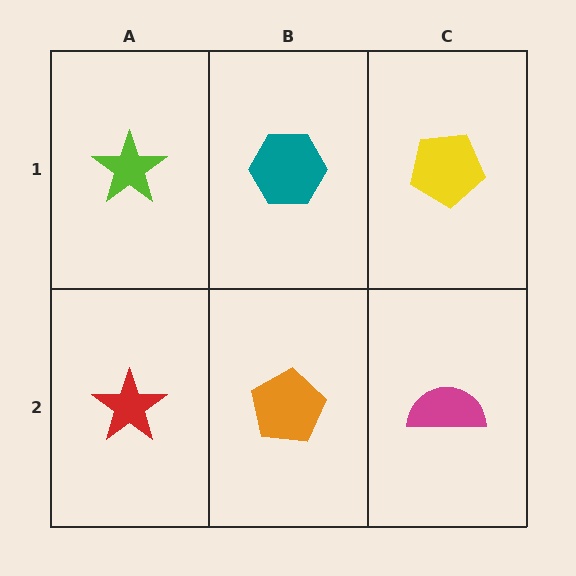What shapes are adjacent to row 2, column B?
A teal hexagon (row 1, column B), a red star (row 2, column A), a magenta semicircle (row 2, column C).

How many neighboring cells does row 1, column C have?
2.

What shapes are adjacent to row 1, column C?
A magenta semicircle (row 2, column C), a teal hexagon (row 1, column B).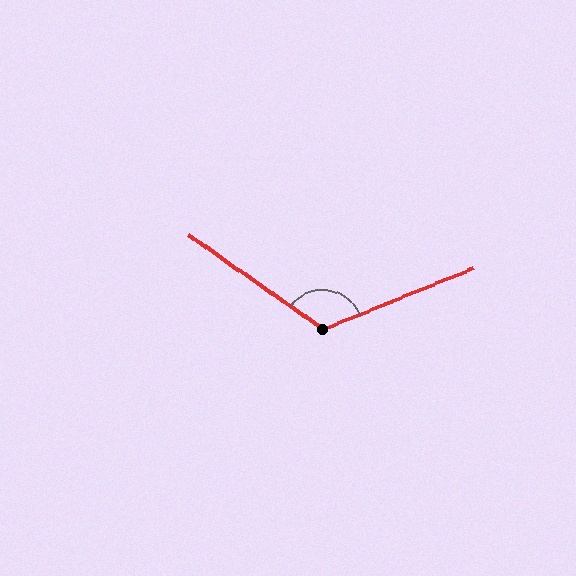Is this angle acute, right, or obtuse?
It is obtuse.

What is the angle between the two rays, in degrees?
Approximately 123 degrees.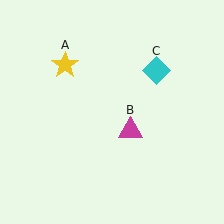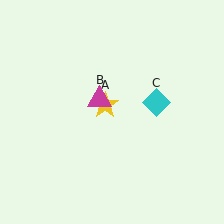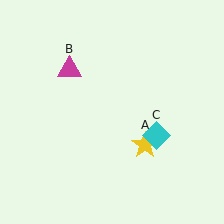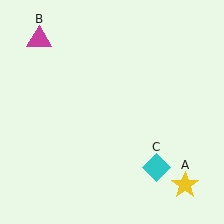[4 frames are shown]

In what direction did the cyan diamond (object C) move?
The cyan diamond (object C) moved down.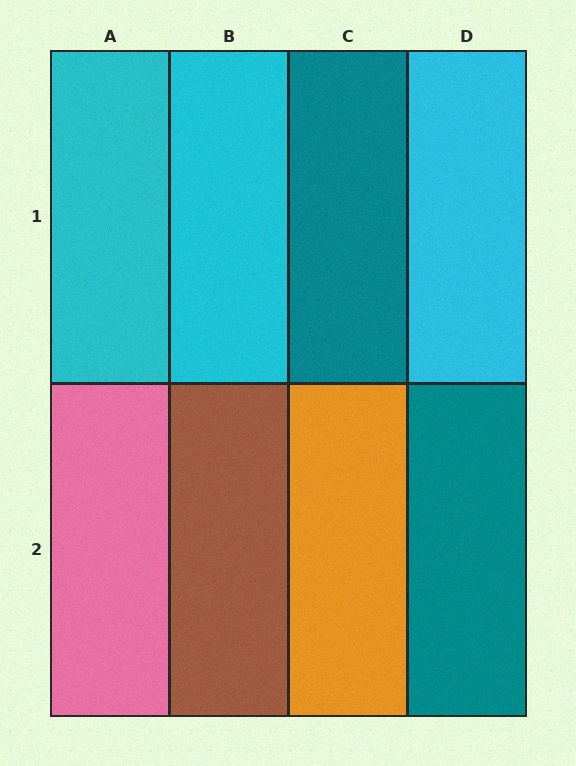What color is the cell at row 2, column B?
Brown.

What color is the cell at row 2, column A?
Pink.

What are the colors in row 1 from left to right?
Cyan, cyan, teal, cyan.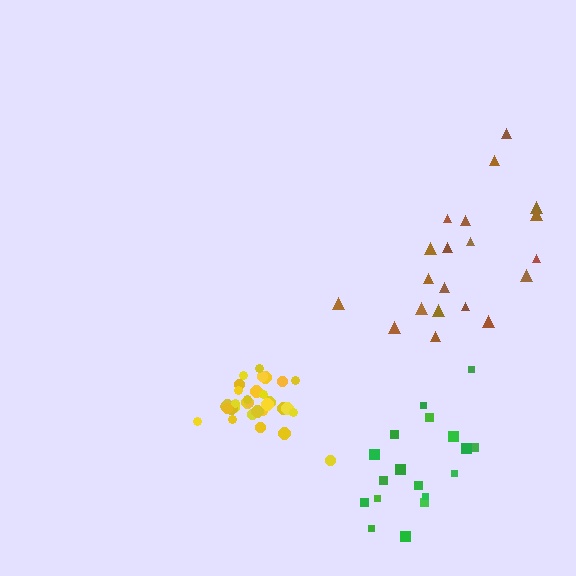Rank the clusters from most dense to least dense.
yellow, green, brown.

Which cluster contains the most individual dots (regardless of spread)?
Yellow (32).